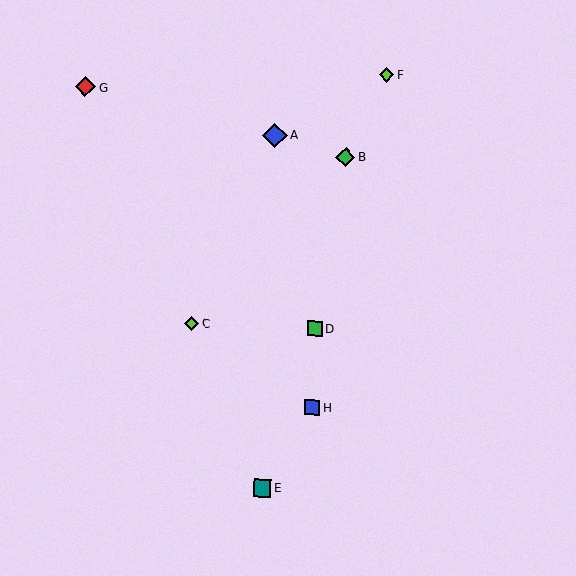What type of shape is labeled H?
Shape H is a blue square.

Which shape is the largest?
The blue diamond (labeled A) is the largest.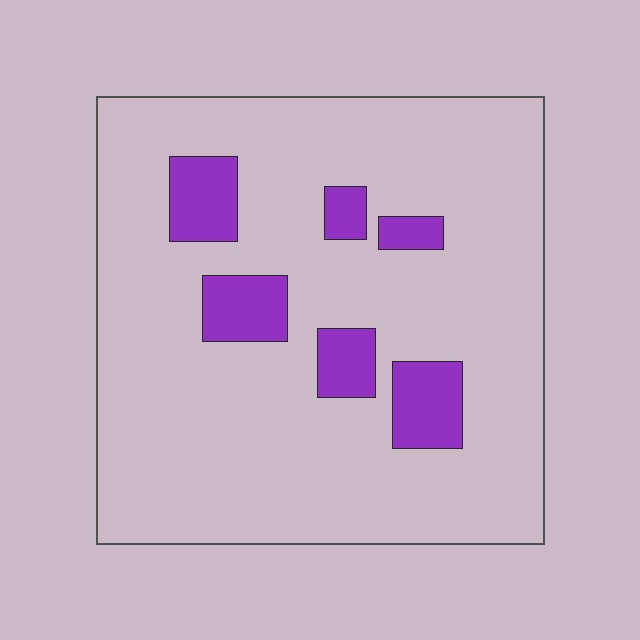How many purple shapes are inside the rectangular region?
6.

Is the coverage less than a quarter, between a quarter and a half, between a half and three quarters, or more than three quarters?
Less than a quarter.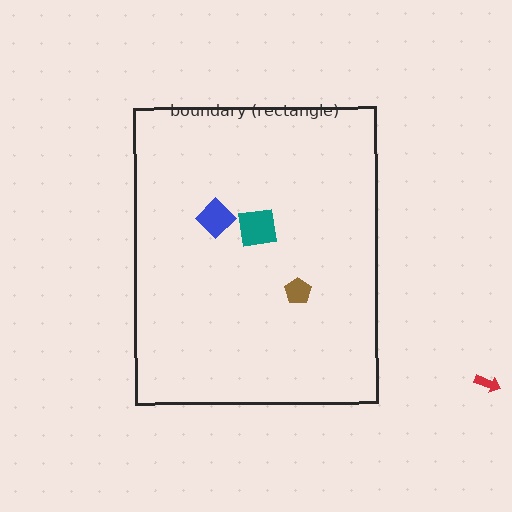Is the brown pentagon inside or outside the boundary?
Inside.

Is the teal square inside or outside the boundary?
Inside.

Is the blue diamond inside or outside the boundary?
Inside.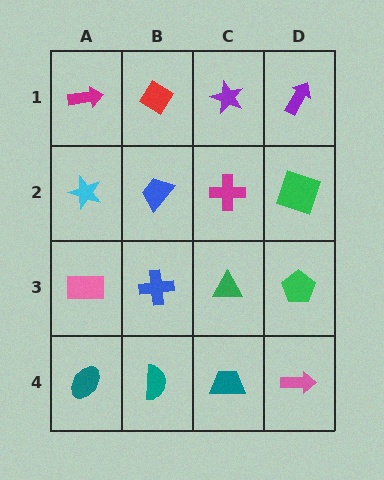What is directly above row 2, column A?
A magenta arrow.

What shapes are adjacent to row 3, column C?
A magenta cross (row 2, column C), a teal trapezoid (row 4, column C), a blue cross (row 3, column B), a green pentagon (row 3, column D).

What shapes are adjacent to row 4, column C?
A green triangle (row 3, column C), a teal semicircle (row 4, column B), a pink arrow (row 4, column D).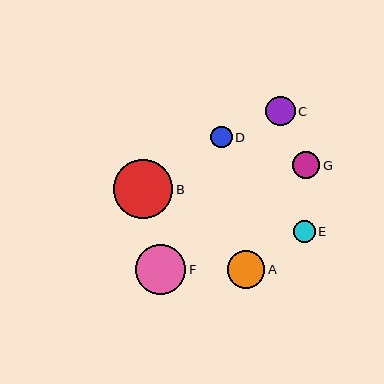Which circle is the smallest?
Circle D is the smallest with a size of approximately 22 pixels.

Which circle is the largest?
Circle B is the largest with a size of approximately 59 pixels.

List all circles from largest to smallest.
From largest to smallest: B, F, A, C, G, E, D.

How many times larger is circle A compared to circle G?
Circle A is approximately 1.4 times the size of circle G.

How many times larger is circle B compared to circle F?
Circle B is approximately 1.2 times the size of circle F.